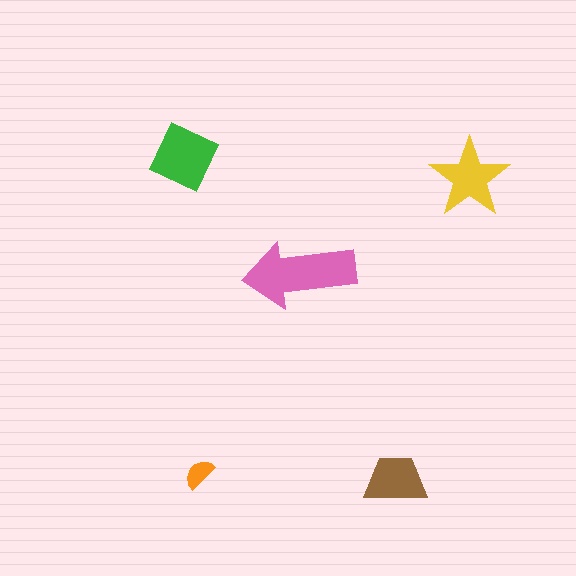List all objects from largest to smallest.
The pink arrow, the green square, the yellow star, the brown trapezoid, the orange semicircle.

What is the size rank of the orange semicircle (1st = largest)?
5th.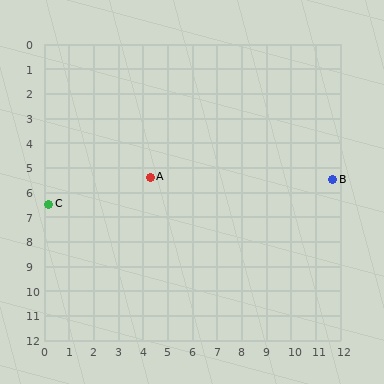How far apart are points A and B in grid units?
Points A and B are about 7.4 grid units apart.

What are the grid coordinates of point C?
Point C is at approximately (0.2, 6.5).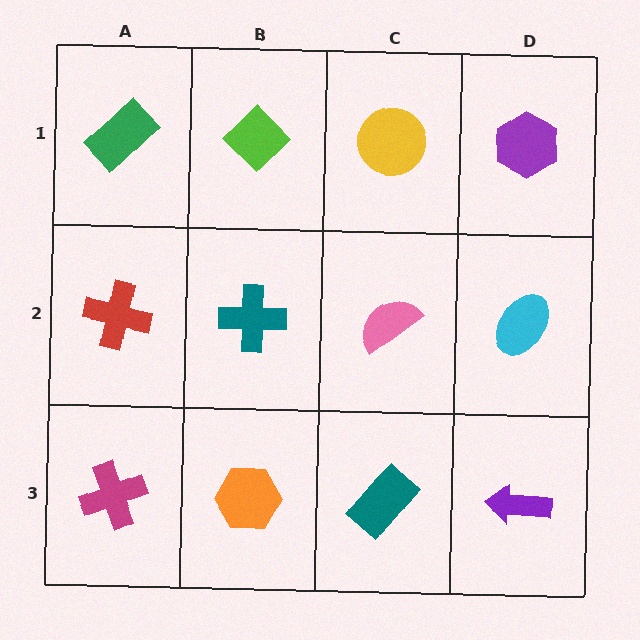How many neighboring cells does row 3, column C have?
3.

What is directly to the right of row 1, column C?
A purple hexagon.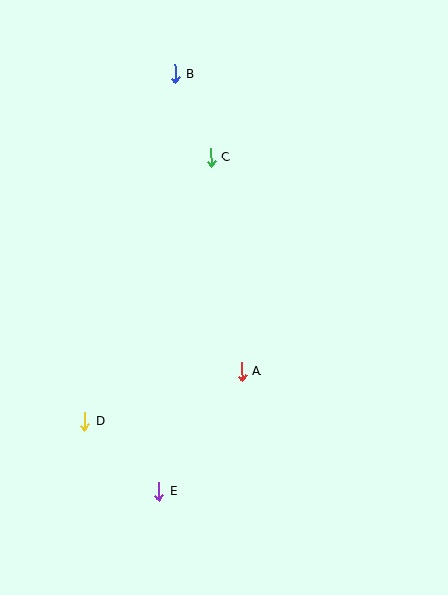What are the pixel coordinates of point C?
Point C is at (211, 158).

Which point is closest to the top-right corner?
Point B is closest to the top-right corner.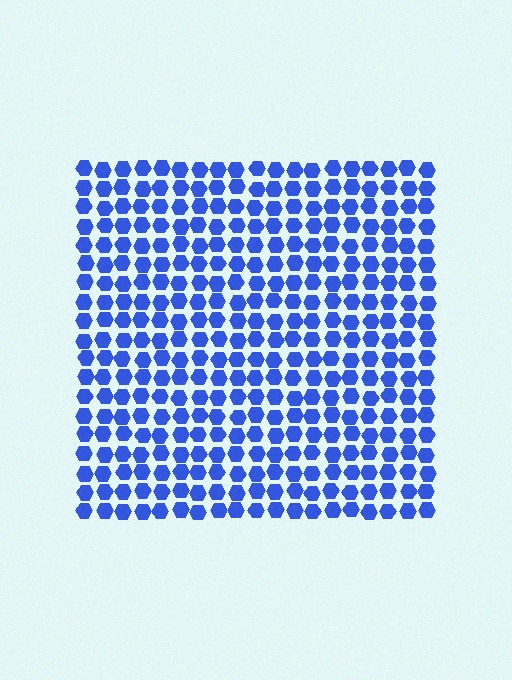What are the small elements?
The small elements are hexagons.